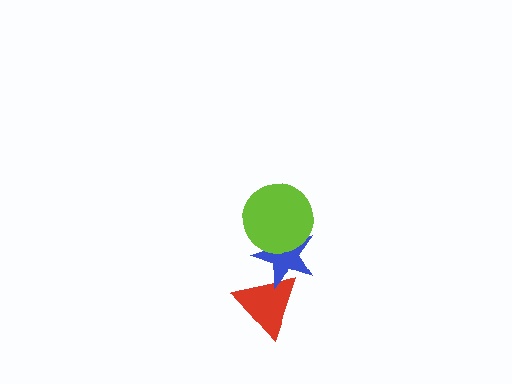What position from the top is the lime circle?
The lime circle is 1st from the top.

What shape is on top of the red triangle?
The blue star is on top of the red triangle.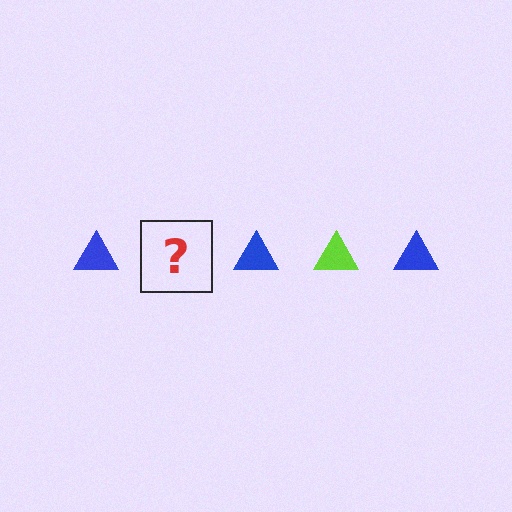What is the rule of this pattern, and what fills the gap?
The rule is that the pattern cycles through blue, lime triangles. The gap should be filled with a lime triangle.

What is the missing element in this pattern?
The missing element is a lime triangle.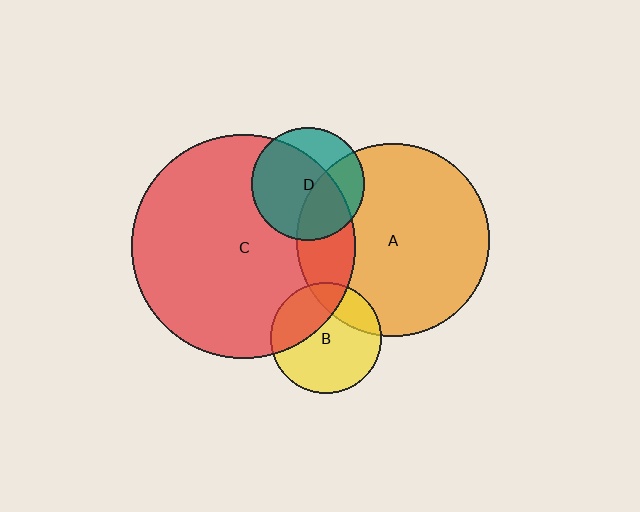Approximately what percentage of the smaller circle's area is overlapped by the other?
Approximately 20%.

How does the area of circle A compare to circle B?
Approximately 3.0 times.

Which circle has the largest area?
Circle C (red).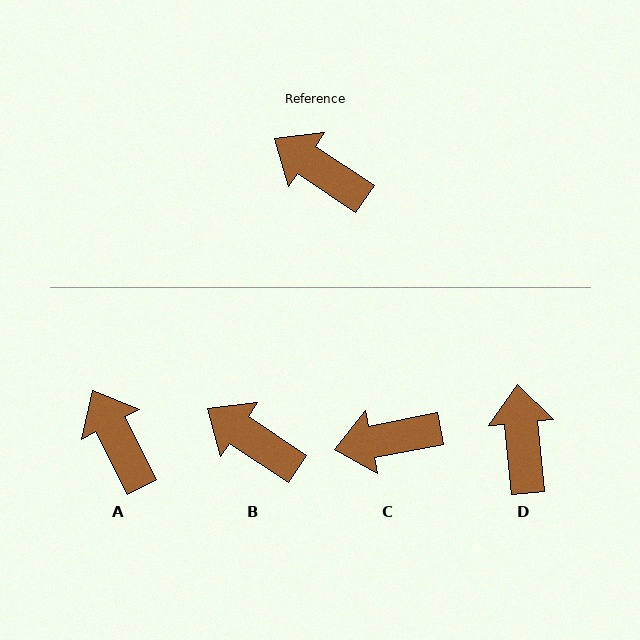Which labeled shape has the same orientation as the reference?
B.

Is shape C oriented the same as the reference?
No, it is off by about 45 degrees.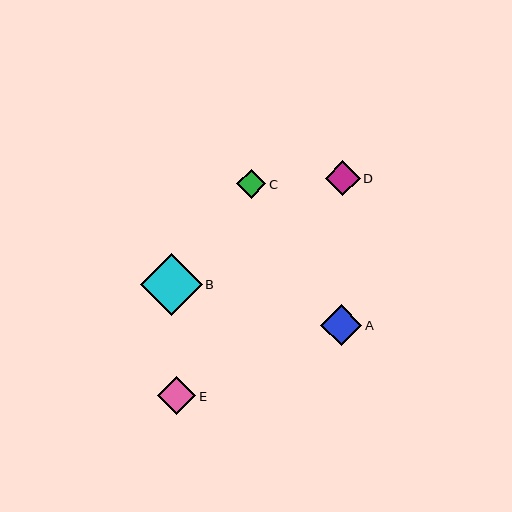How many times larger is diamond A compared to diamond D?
Diamond A is approximately 1.2 times the size of diamond D.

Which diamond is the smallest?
Diamond C is the smallest with a size of approximately 29 pixels.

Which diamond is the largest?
Diamond B is the largest with a size of approximately 62 pixels.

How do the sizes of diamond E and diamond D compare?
Diamond E and diamond D are approximately the same size.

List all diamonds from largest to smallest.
From largest to smallest: B, A, E, D, C.